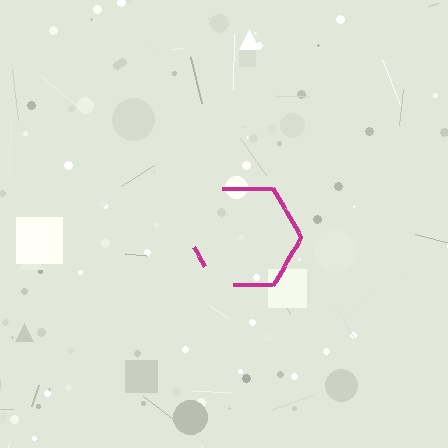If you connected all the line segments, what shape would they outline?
They would outline a hexagon.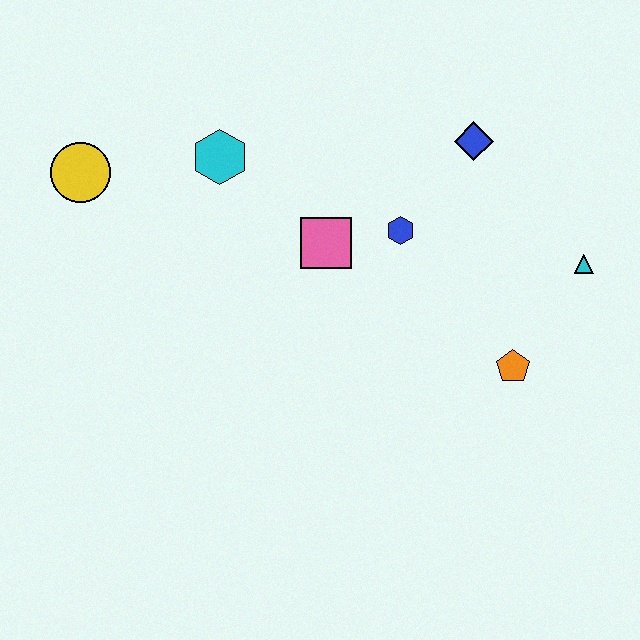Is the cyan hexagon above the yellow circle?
Yes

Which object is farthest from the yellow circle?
The cyan triangle is farthest from the yellow circle.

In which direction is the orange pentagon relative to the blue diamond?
The orange pentagon is below the blue diamond.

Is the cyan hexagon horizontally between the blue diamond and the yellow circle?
Yes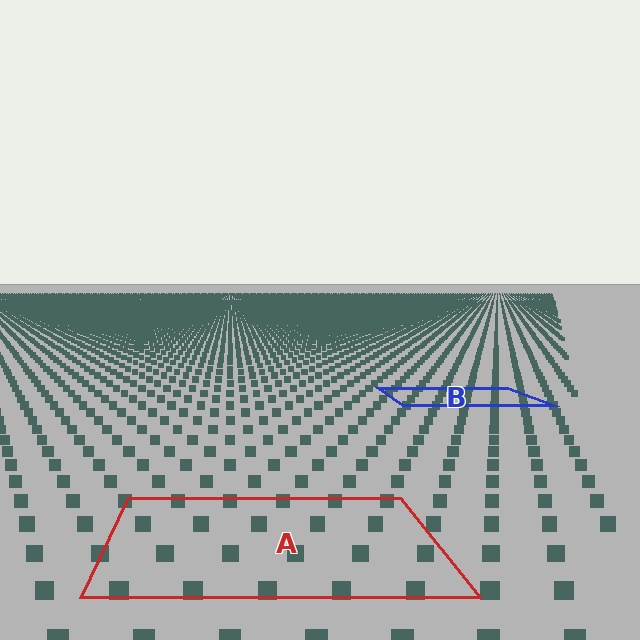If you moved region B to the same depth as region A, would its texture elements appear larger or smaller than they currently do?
They would appear larger. At a closer depth, the same texture elements are projected at a bigger on-screen size.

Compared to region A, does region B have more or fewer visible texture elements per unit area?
Region B has more texture elements per unit area — they are packed more densely because it is farther away.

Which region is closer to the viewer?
Region A is closer. The texture elements there are larger and more spread out.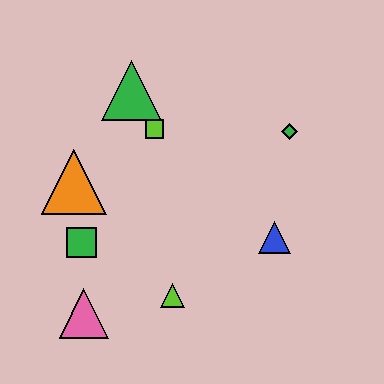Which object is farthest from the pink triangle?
The green diamond is farthest from the pink triangle.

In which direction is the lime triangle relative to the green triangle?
The lime triangle is below the green triangle.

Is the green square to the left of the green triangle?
Yes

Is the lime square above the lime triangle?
Yes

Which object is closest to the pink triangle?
The green square is closest to the pink triangle.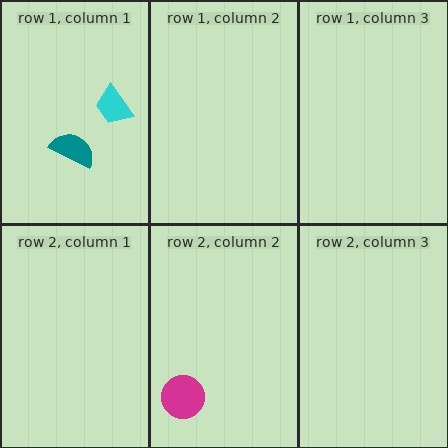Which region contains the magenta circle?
The row 2, column 2 region.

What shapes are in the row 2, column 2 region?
The magenta circle.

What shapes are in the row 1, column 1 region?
The cyan trapezoid, the teal semicircle.